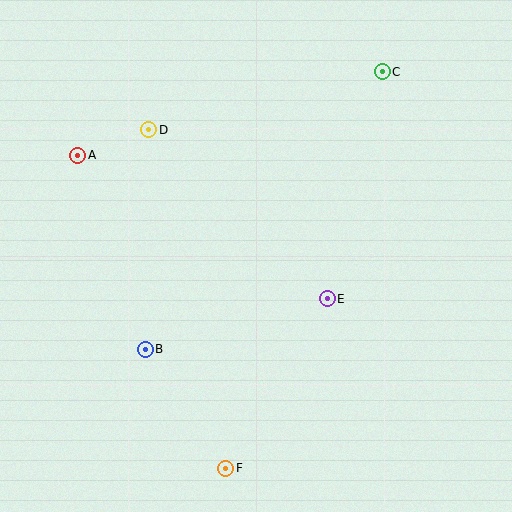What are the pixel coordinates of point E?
Point E is at (327, 299).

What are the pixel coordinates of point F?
Point F is at (226, 468).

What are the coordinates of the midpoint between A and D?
The midpoint between A and D is at (113, 143).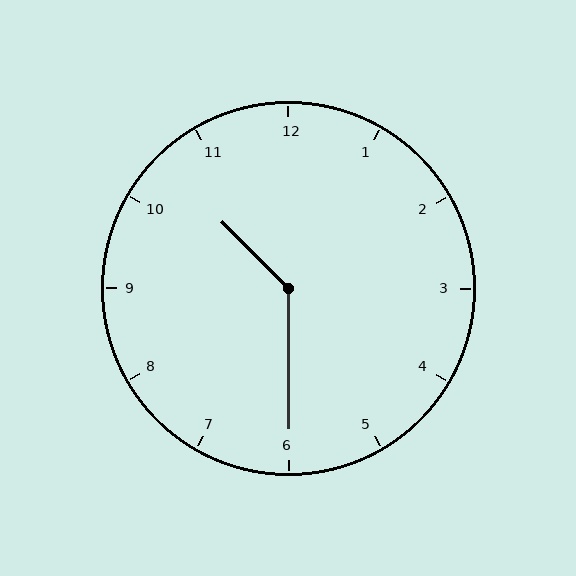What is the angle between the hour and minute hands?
Approximately 135 degrees.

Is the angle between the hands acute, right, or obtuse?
It is obtuse.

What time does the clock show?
10:30.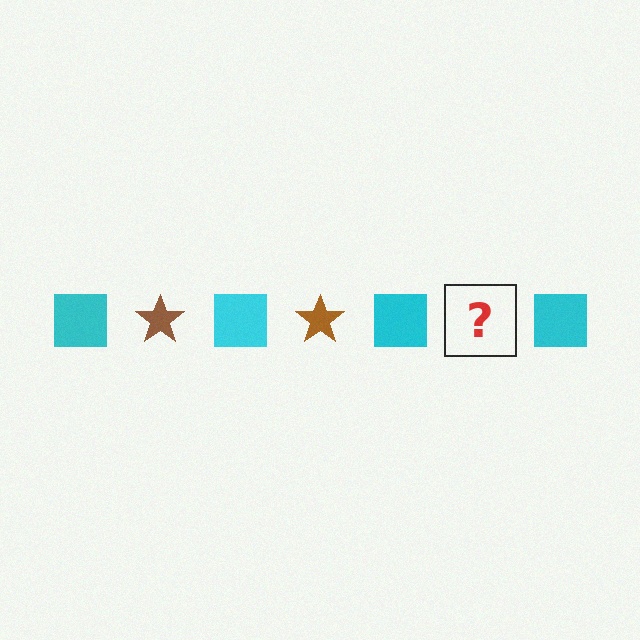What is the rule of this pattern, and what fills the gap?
The rule is that the pattern alternates between cyan square and brown star. The gap should be filled with a brown star.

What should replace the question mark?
The question mark should be replaced with a brown star.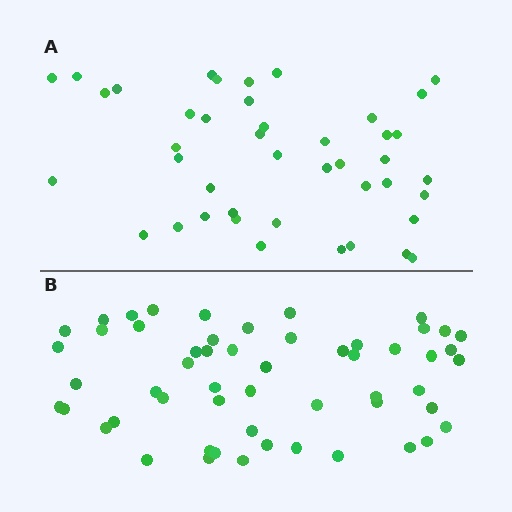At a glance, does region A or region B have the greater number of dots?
Region B (the bottom region) has more dots.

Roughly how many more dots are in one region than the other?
Region B has roughly 12 or so more dots than region A.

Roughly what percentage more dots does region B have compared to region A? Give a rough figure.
About 30% more.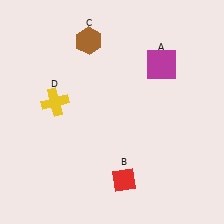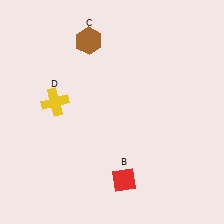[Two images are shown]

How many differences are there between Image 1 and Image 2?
There is 1 difference between the two images.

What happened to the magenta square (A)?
The magenta square (A) was removed in Image 2. It was in the top-right area of Image 1.